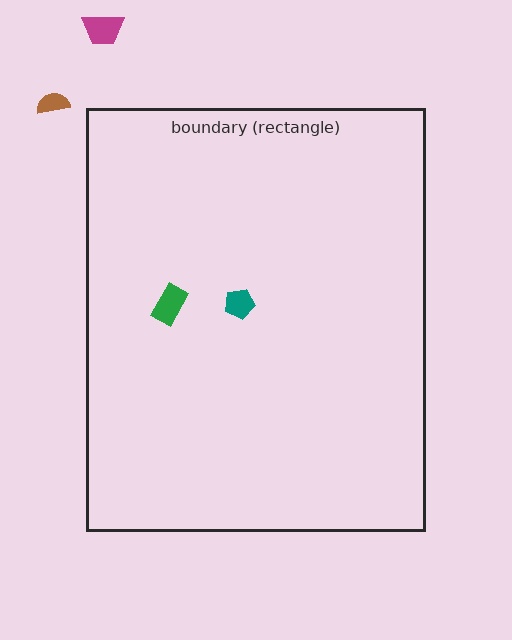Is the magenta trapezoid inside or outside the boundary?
Outside.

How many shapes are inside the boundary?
2 inside, 2 outside.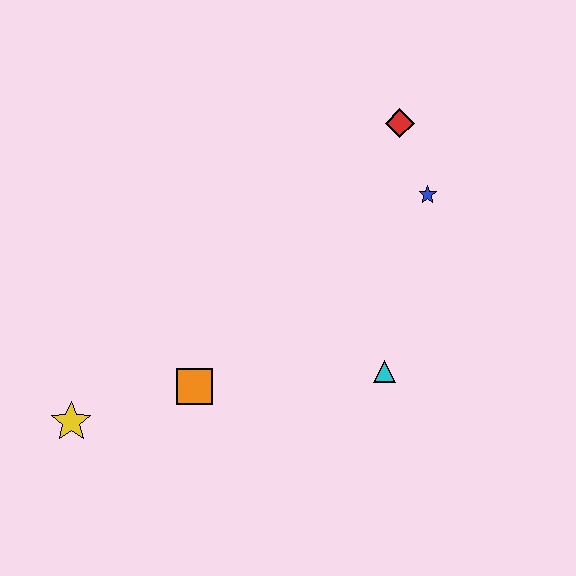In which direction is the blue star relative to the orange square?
The blue star is to the right of the orange square.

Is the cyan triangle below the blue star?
Yes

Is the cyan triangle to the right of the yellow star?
Yes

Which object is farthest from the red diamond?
The yellow star is farthest from the red diamond.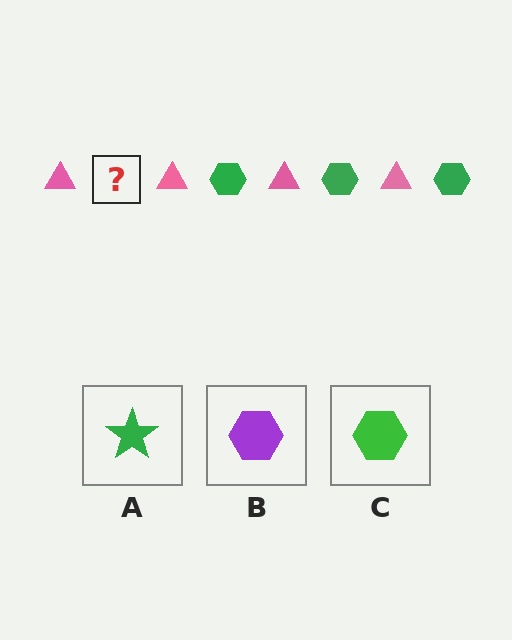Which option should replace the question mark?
Option C.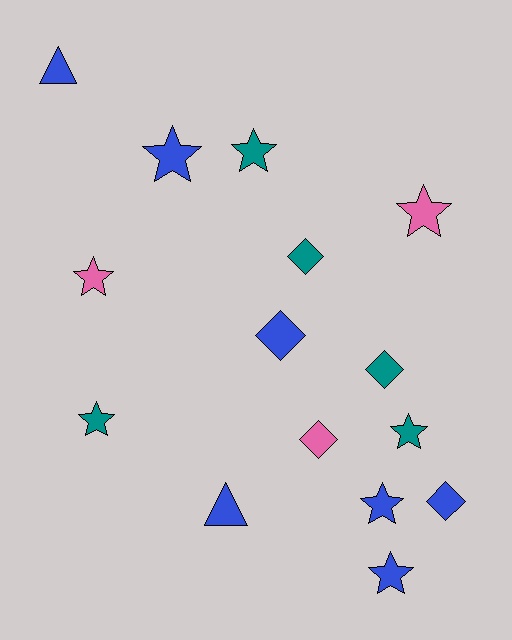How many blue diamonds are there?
There are 2 blue diamonds.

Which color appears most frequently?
Blue, with 7 objects.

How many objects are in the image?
There are 15 objects.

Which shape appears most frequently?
Star, with 8 objects.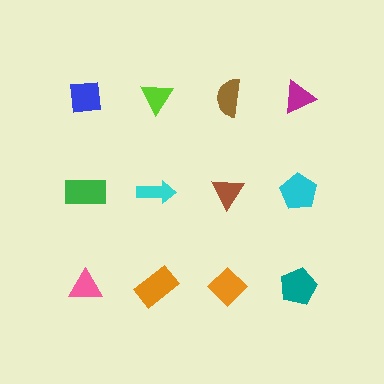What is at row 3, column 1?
A pink triangle.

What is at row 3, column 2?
An orange rectangle.